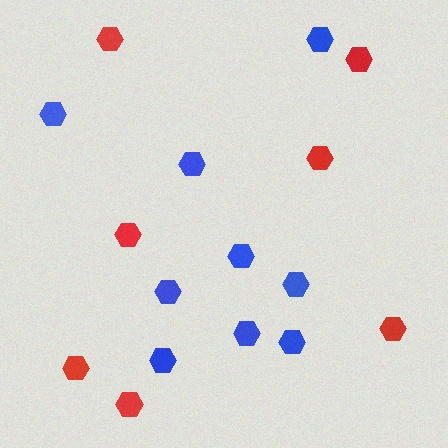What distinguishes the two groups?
There are 2 groups: one group of blue hexagons (9) and one group of red hexagons (7).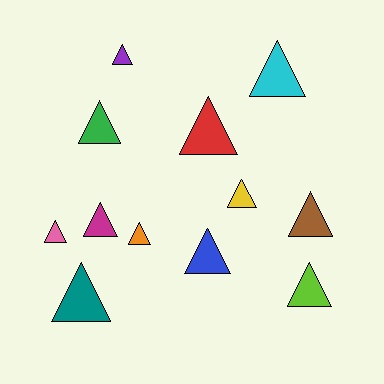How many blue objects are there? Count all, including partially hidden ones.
There is 1 blue object.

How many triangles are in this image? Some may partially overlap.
There are 12 triangles.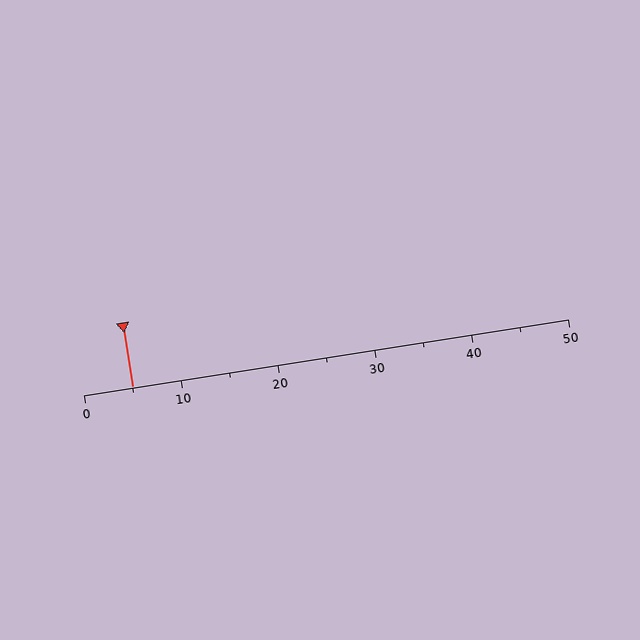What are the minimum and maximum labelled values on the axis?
The axis runs from 0 to 50.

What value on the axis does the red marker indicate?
The marker indicates approximately 5.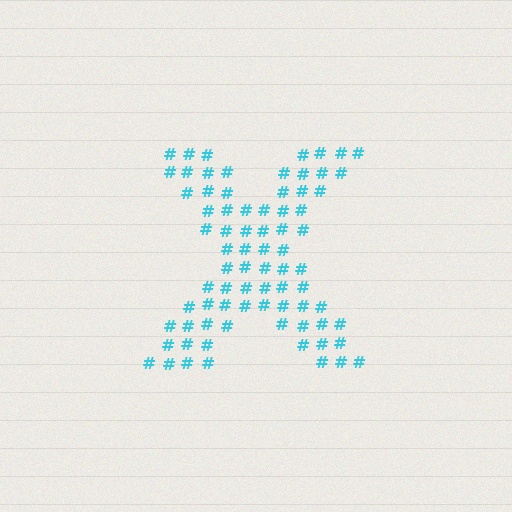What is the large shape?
The large shape is the letter X.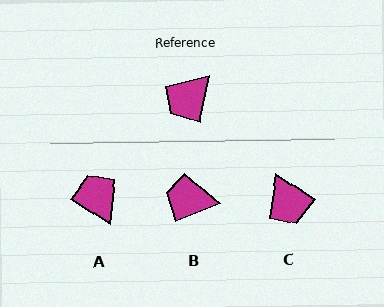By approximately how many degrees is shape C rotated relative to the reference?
Approximately 67 degrees counter-clockwise.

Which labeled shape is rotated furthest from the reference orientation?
A, about 111 degrees away.